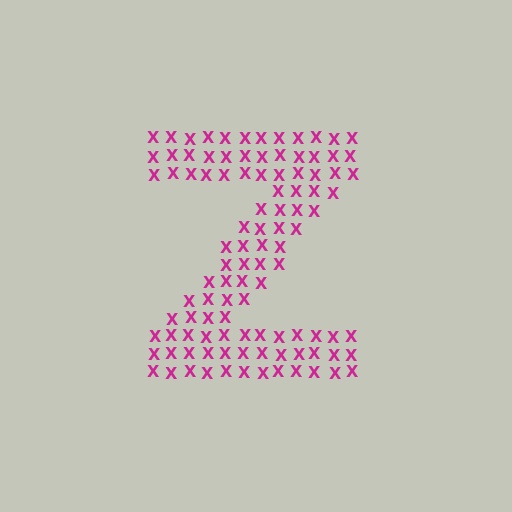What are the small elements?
The small elements are letter X's.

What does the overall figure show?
The overall figure shows the letter Z.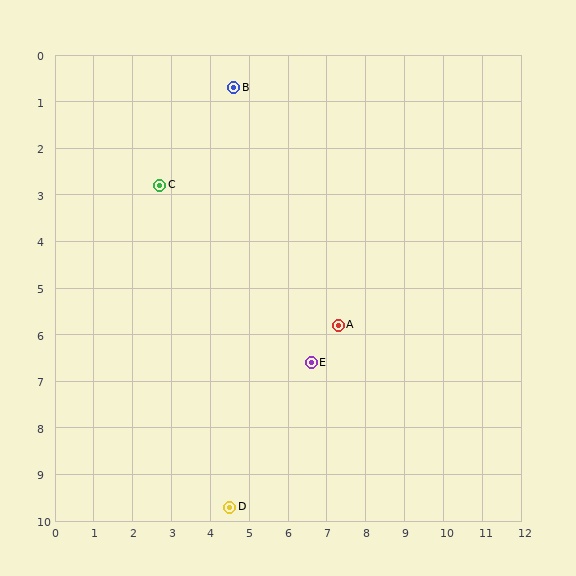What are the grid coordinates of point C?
Point C is at approximately (2.7, 2.8).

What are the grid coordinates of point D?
Point D is at approximately (4.5, 9.7).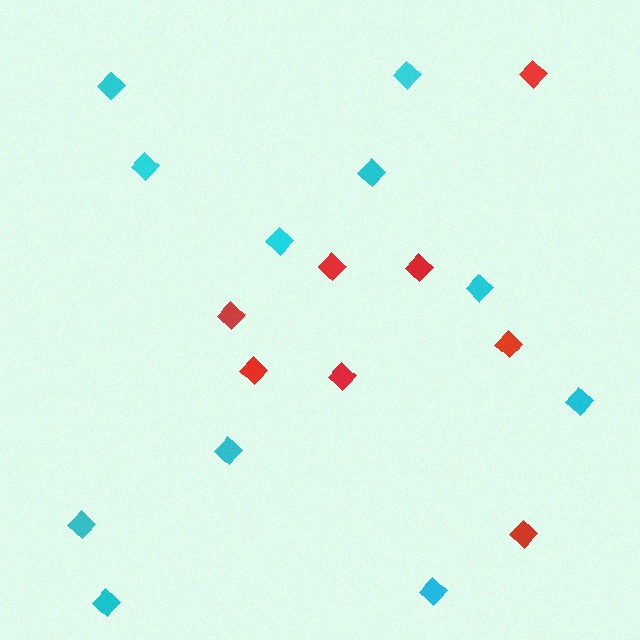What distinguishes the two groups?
There are 2 groups: one group of cyan diamonds (11) and one group of red diamonds (8).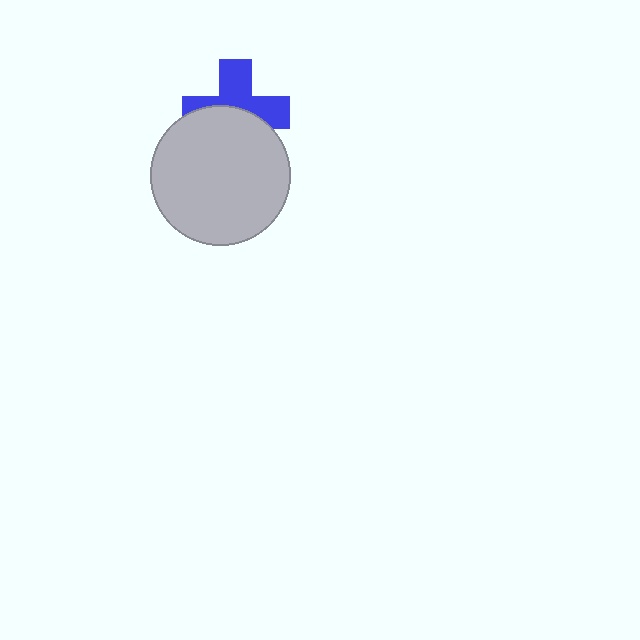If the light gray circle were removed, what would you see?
You would see the complete blue cross.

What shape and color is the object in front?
The object in front is a light gray circle.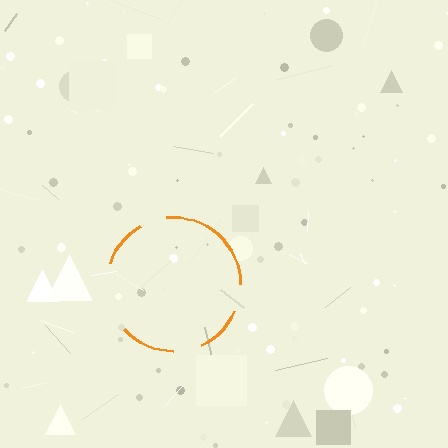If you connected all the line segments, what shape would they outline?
They would outline a circle.